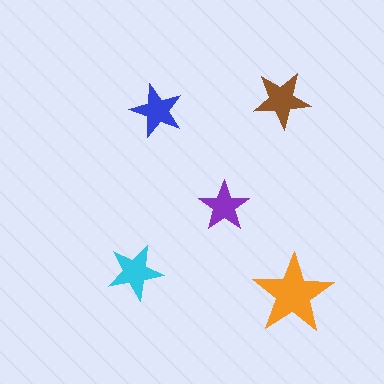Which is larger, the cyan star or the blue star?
The cyan one.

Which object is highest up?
The brown star is topmost.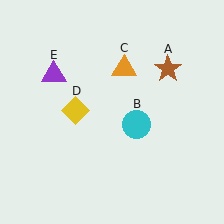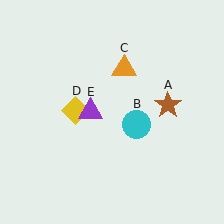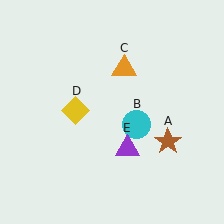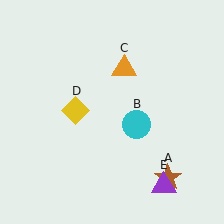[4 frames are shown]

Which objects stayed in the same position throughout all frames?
Cyan circle (object B) and orange triangle (object C) and yellow diamond (object D) remained stationary.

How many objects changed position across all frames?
2 objects changed position: brown star (object A), purple triangle (object E).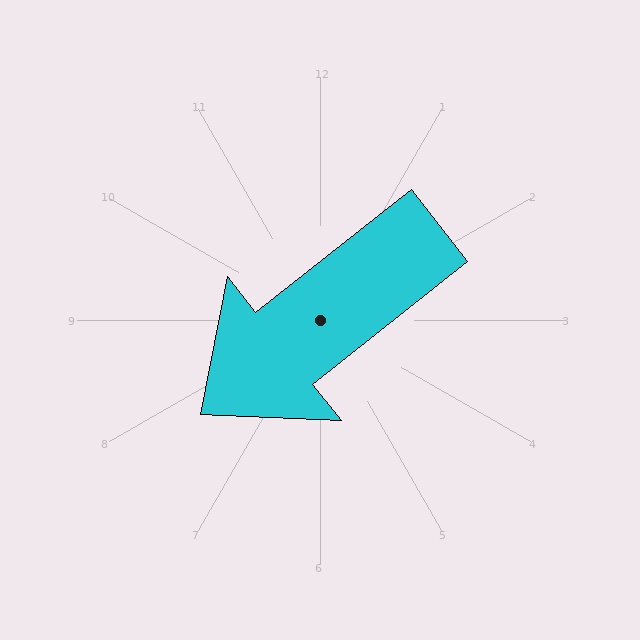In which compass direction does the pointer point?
Southwest.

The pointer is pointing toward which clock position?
Roughly 8 o'clock.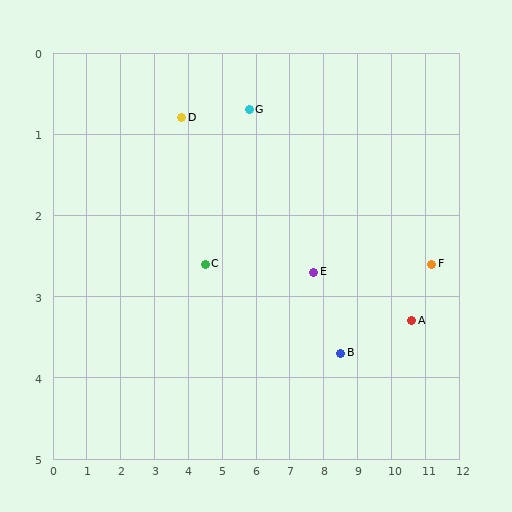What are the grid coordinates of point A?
Point A is at approximately (10.6, 3.3).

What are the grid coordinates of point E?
Point E is at approximately (7.7, 2.7).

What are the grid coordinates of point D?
Point D is at approximately (3.8, 0.8).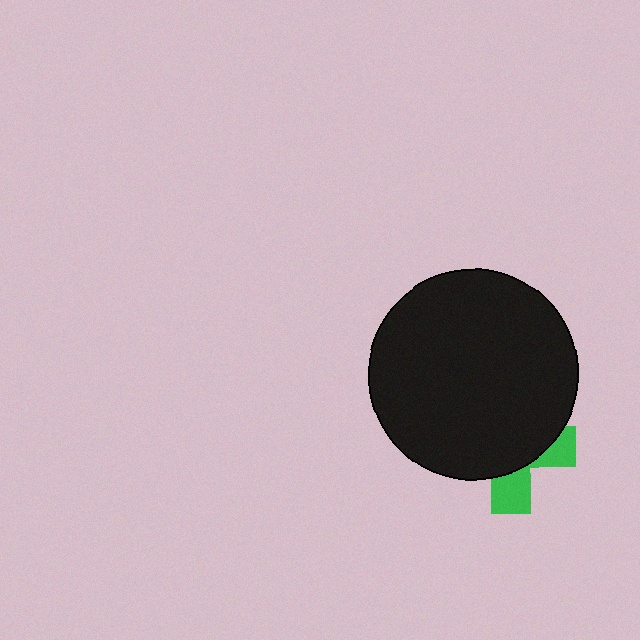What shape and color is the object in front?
The object in front is a black circle.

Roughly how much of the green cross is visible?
A small part of it is visible (roughly 30%).